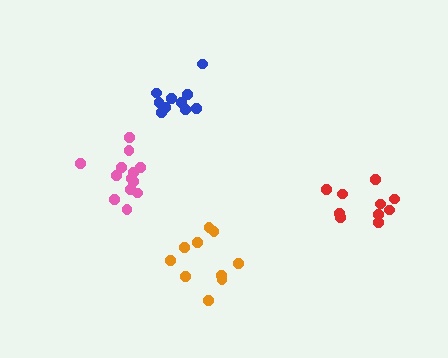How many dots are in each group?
Group 1: 13 dots, Group 2: 10 dots, Group 3: 10 dots, Group 4: 10 dots (43 total).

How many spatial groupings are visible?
There are 4 spatial groupings.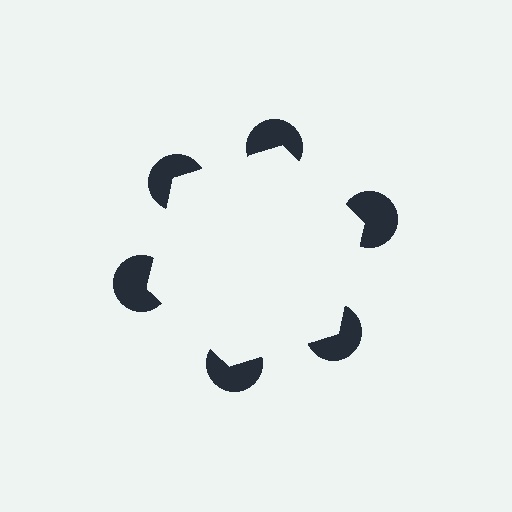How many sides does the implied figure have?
6 sides.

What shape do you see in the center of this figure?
An illusory hexagon — its edges are inferred from the aligned wedge cuts in the pac-man discs, not physically drawn.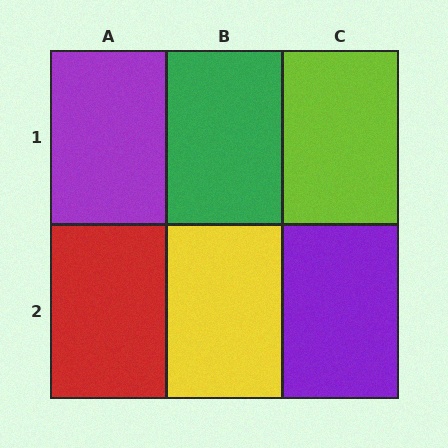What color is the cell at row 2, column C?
Purple.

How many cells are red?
1 cell is red.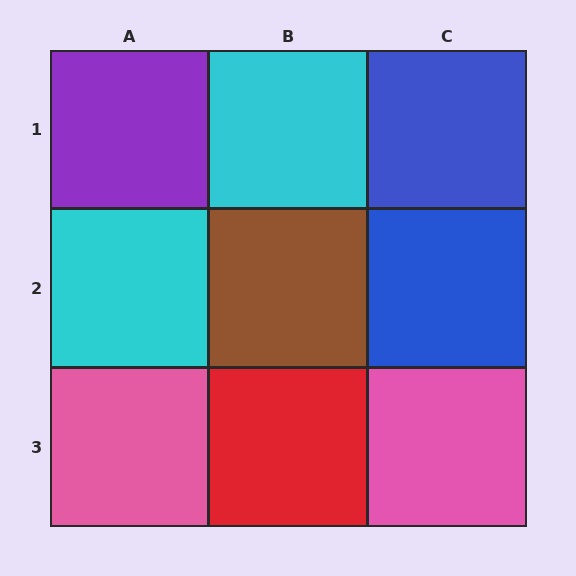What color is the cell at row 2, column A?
Cyan.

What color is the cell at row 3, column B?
Red.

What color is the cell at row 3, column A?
Pink.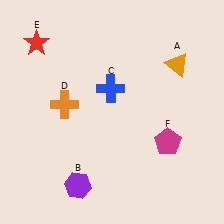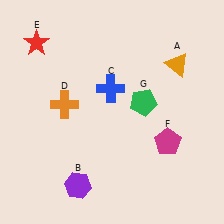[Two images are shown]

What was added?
A green pentagon (G) was added in Image 2.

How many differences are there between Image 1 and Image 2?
There is 1 difference between the two images.